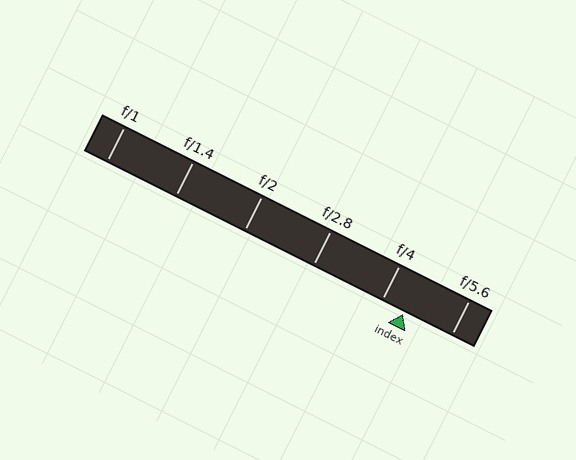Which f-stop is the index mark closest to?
The index mark is closest to f/4.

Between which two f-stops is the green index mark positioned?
The index mark is between f/4 and f/5.6.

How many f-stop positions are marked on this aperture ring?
There are 6 f-stop positions marked.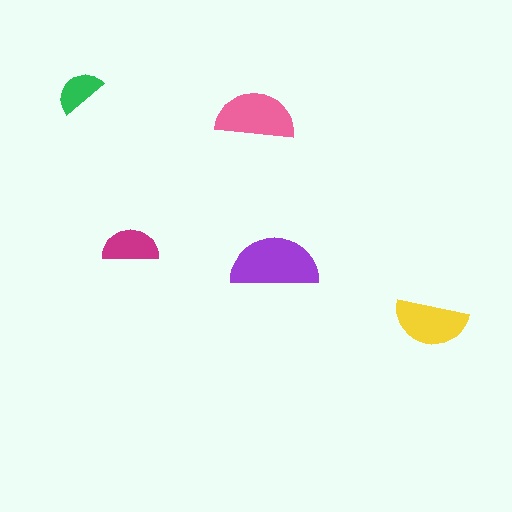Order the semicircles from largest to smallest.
the purple one, the pink one, the yellow one, the magenta one, the green one.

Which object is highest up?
The green semicircle is topmost.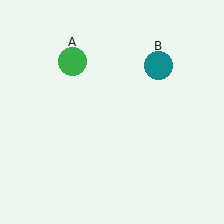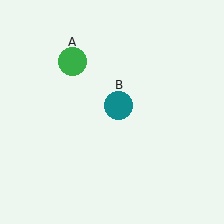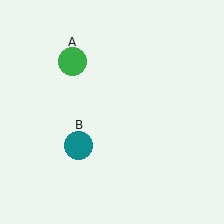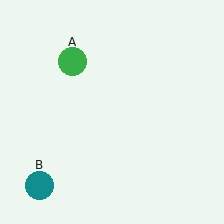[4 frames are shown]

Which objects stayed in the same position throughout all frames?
Green circle (object A) remained stationary.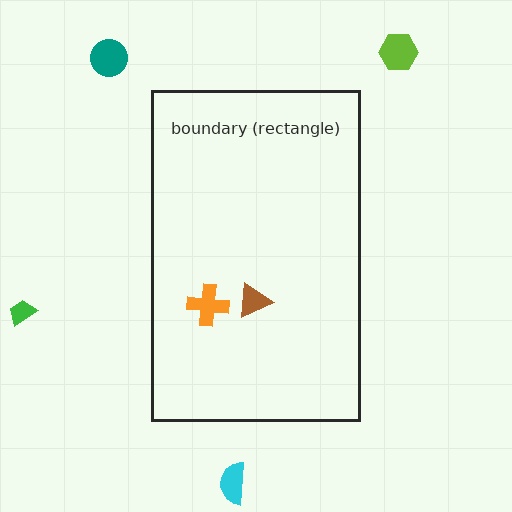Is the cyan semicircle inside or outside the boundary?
Outside.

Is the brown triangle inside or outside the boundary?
Inside.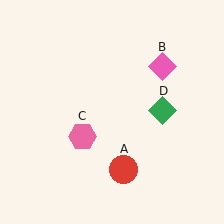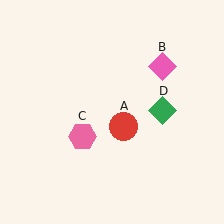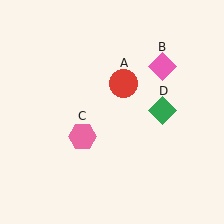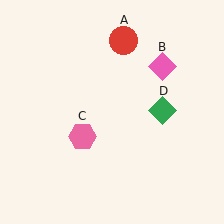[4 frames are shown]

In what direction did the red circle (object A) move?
The red circle (object A) moved up.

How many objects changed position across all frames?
1 object changed position: red circle (object A).